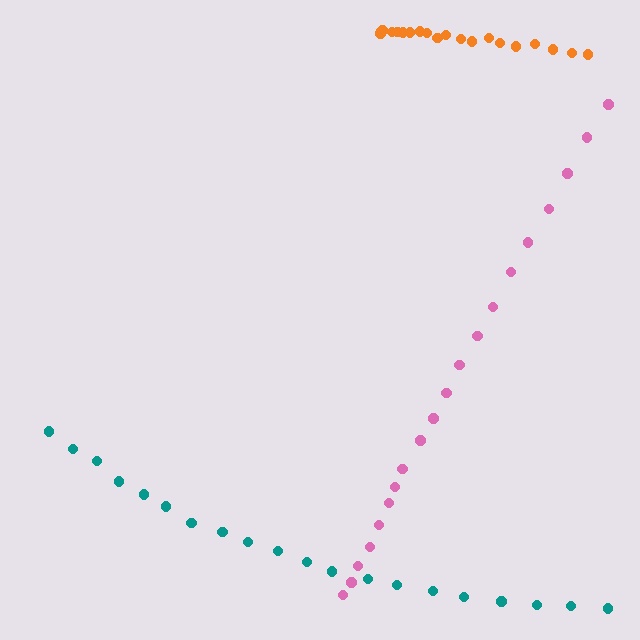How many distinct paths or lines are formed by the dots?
There are 3 distinct paths.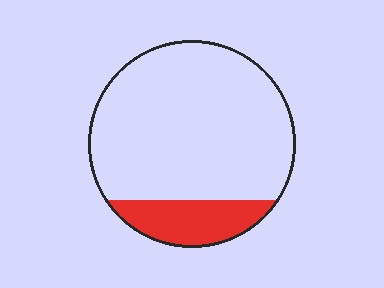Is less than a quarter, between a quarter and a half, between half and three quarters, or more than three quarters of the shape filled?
Less than a quarter.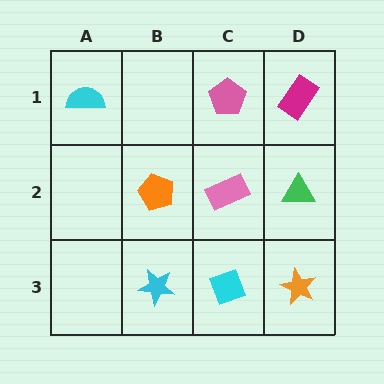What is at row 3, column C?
A cyan diamond.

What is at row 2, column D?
A green triangle.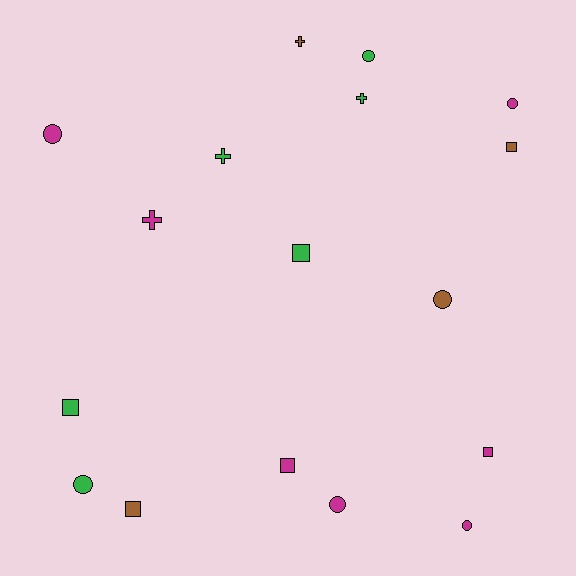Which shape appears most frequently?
Circle, with 7 objects.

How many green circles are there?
There are 2 green circles.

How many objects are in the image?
There are 17 objects.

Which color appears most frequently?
Magenta, with 7 objects.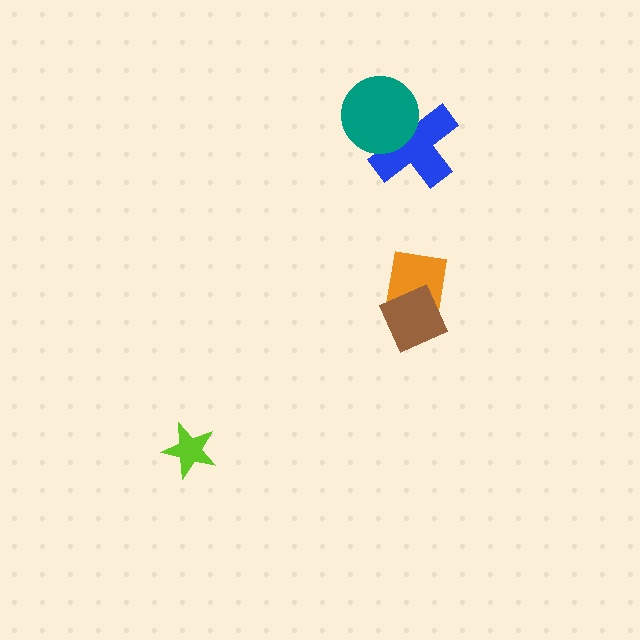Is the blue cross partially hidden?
Yes, it is partially covered by another shape.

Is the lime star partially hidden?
No, no other shape covers it.